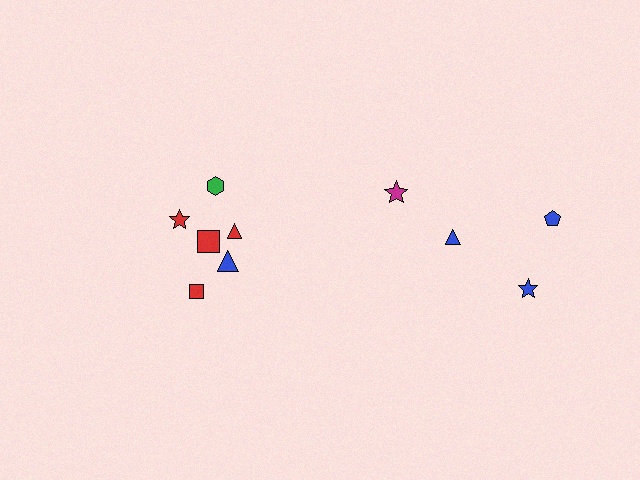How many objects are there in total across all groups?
There are 10 objects.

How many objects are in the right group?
There are 4 objects.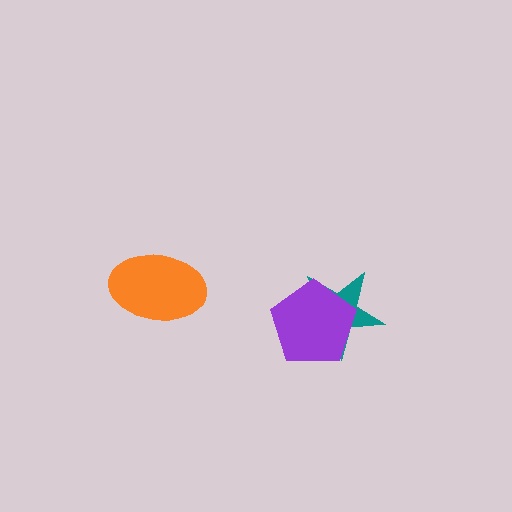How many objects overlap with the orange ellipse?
0 objects overlap with the orange ellipse.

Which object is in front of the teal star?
The purple pentagon is in front of the teal star.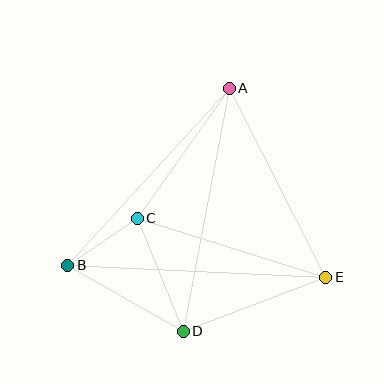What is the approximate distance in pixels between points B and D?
The distance between B and D is approximately 133 pixels.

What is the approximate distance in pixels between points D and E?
The distance between D and E is approximately 152 pixels.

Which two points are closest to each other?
Points B and C are closest to each other.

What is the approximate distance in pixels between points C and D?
The distance between C and D is approximately 122 pixels.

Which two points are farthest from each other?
Points B and E are farthest from each other.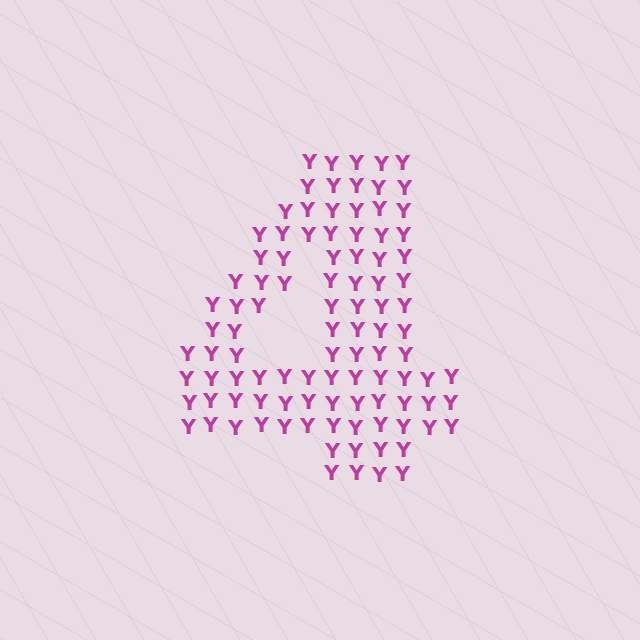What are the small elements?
The small elements are letter Y's.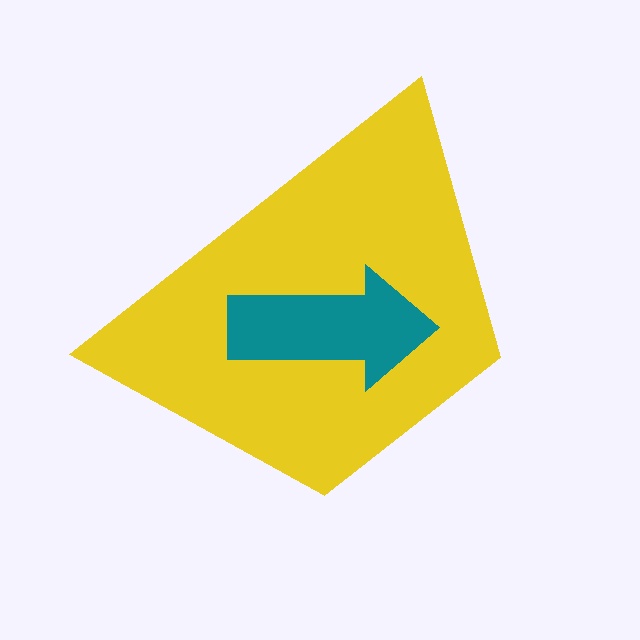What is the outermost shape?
The yellow trapezoid.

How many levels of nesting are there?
2.